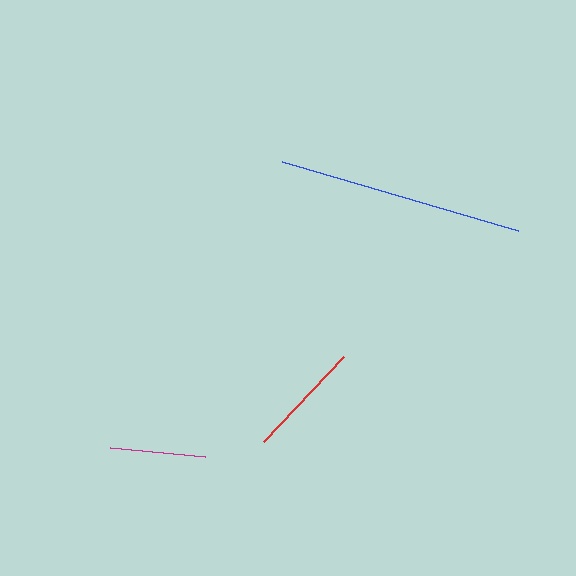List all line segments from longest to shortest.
From longest to shortest: blue, red, magenta.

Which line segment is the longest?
The blue line is the longest at approximately 246 pixels.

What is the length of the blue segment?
The blue segment is approximately 246 pixels long.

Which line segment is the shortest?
The magenta line is the shortest at approximately 95 pixels.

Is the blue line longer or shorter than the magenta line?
The blue line is longer than the magenta line.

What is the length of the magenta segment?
The magenta segment is approximately 95 pixels long.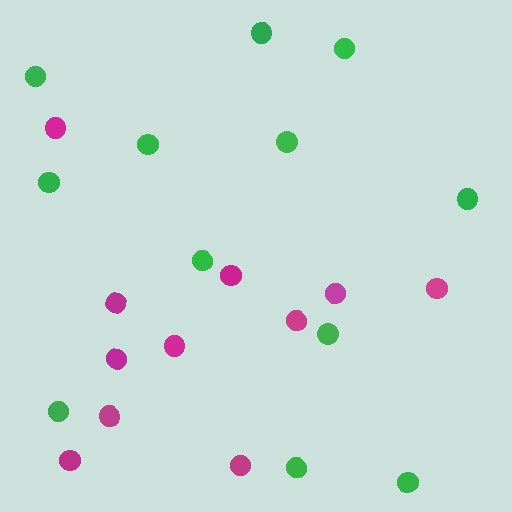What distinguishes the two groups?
There are 2 groups: one group of magenta circles (11) and one group of green circles (12).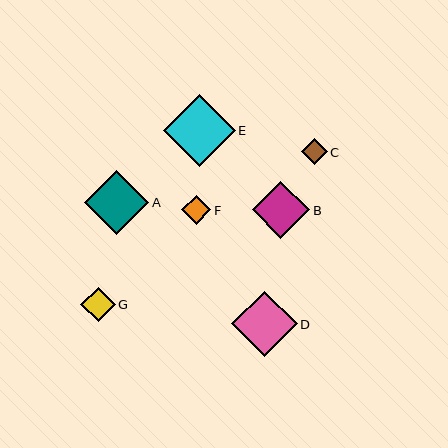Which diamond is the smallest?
Diamond C is the smallest with a size of approximately 26 pixels.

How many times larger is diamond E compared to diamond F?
Diamond E is approximately 2.5 times the size of diamond F.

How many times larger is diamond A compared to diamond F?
Diamond A is approximately 2.2 times the size of diamond F.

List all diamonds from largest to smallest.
From largest to smallest: E, D, A, B, G, F, C.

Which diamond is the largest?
Diamond E is the largest with a size of approximately 72 pixels.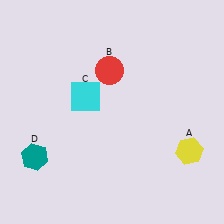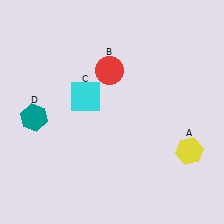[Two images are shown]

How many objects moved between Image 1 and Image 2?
1 object moved between the two images.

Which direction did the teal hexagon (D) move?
The teal hexagon (D) moved up.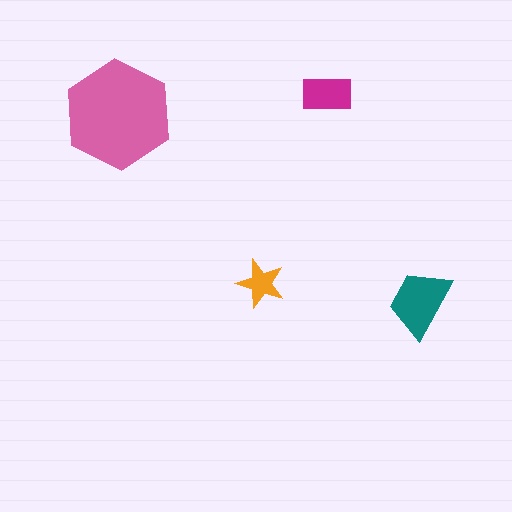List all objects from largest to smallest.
The pink hexagon, the teal trapezoid, the magenta rectangle, the orange star.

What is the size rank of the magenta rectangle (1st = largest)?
3rd.